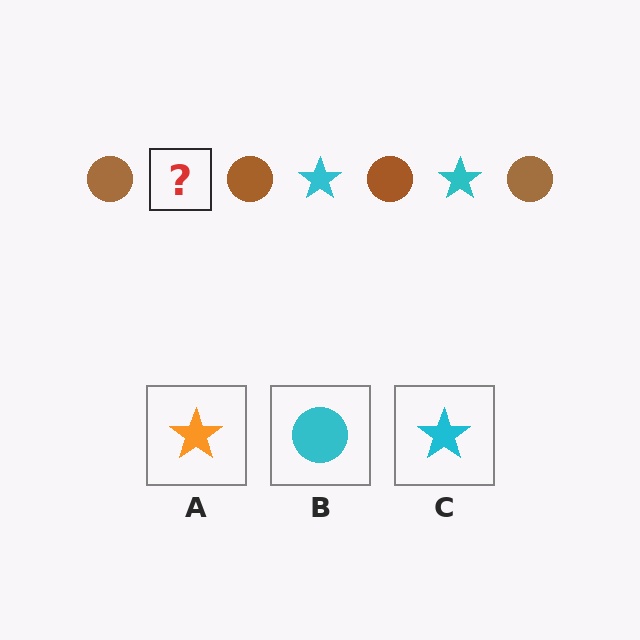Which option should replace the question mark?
Option C.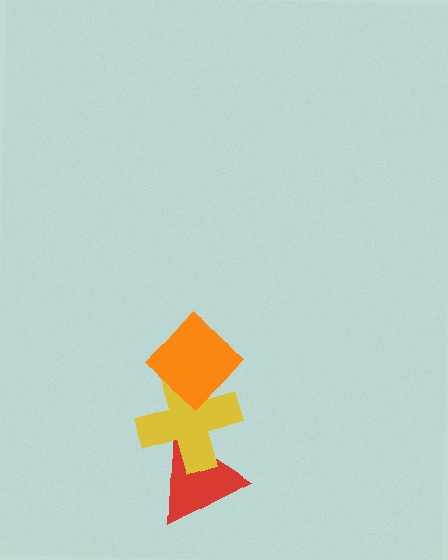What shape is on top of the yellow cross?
The orange diamond is on top of the yellow cross.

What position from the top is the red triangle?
The red triangle is 3rd from the top.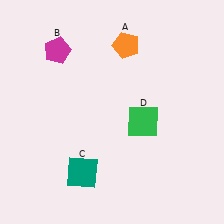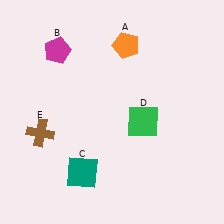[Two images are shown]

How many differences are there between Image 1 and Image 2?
There is 1 difference between the two images.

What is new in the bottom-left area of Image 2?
A brown cross (E) was added in the bottom-left area of Image 2.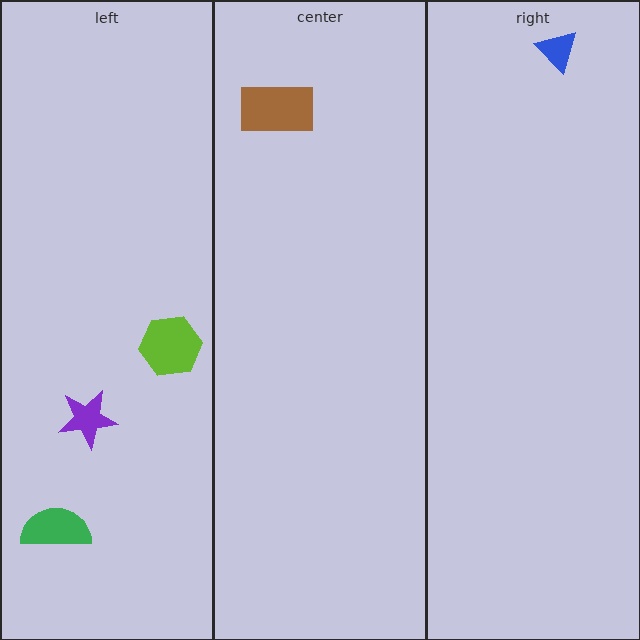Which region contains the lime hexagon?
The left region.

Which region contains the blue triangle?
The right region.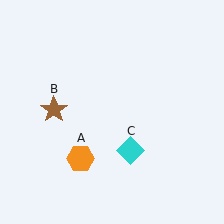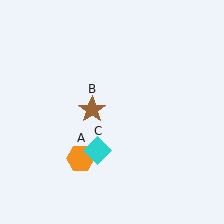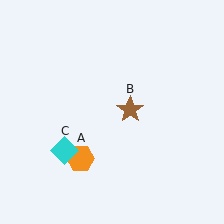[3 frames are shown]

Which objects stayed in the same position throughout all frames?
Orange hexagon (object A) remained stationary.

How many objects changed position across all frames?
2 objects changed position: brown star (object B), cyan diamond (object C).